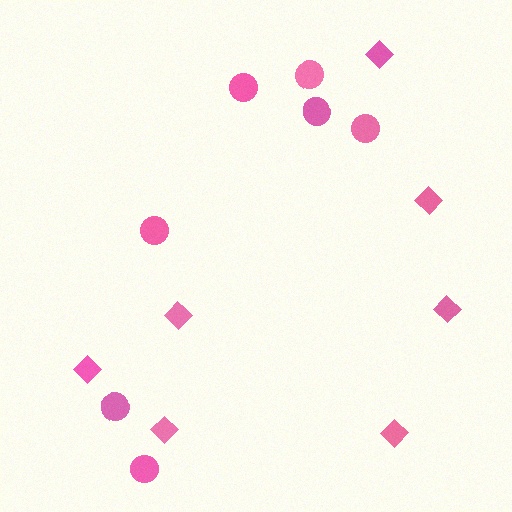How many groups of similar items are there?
There are 2 groups: one group of circles (7) and one group of diamonds (7).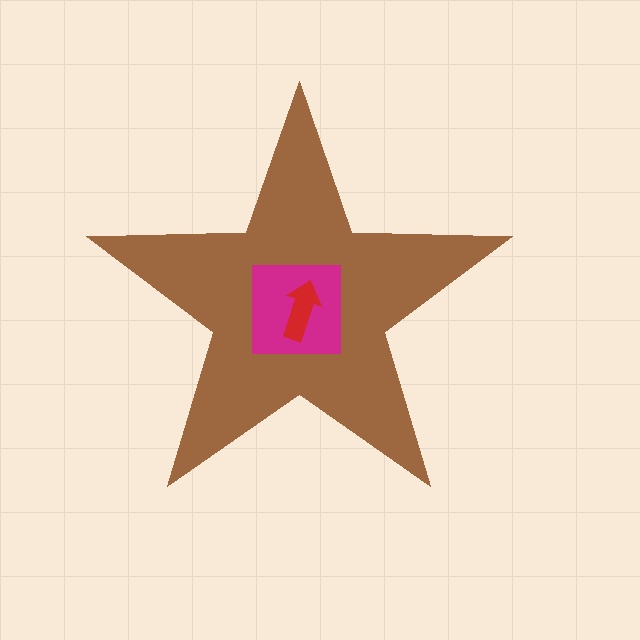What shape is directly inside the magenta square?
The red arrow.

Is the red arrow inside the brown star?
Yes.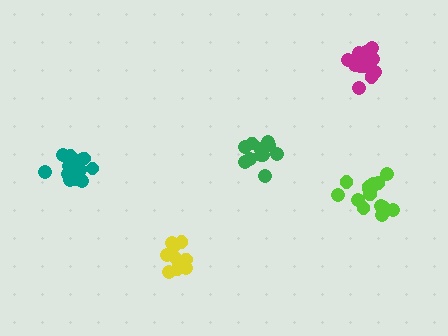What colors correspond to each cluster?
The clusters are colored: green, teal, lime, yellow, magenta.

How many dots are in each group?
Group 1: 11 dots, Group 2: 16 dots, Group 3: 15 dots, Group 4: 10 dots, Group 5: 14 dots (66 total).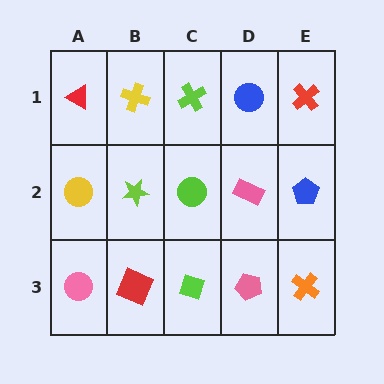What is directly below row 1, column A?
A yellow circle.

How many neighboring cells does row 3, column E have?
2.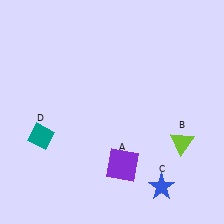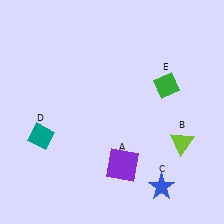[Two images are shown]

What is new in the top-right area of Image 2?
A green diamond (E) was added in the top-right area of Image 2.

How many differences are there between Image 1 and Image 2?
There is 1 difference between the two images.